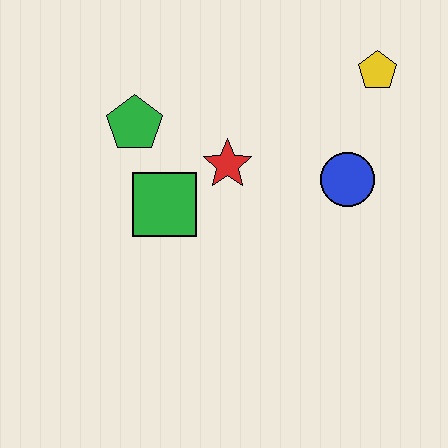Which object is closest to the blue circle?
The yellow pentagon is closest to the blue circle.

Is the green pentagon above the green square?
Yes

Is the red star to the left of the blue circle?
Yes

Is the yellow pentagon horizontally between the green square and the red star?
No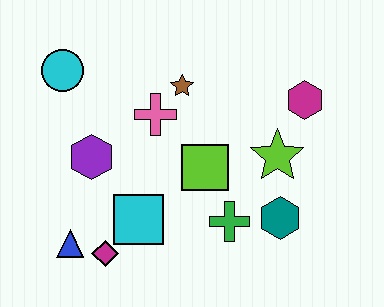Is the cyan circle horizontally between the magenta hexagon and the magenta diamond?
No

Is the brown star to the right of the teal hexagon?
No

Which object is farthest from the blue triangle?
The magenta hexagon is farthest from the blue triangle.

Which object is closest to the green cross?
The teal hexagon is closest to the green cross.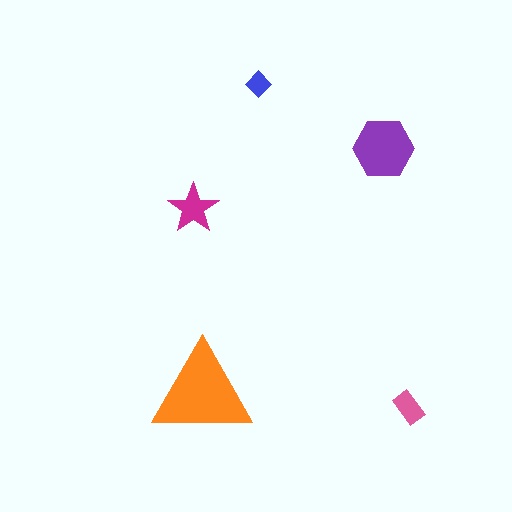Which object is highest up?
The blue diamond is topmost.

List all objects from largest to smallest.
The orange triangle, the purple hexagon, the magenta star, the pink rectangle, the blue diamond.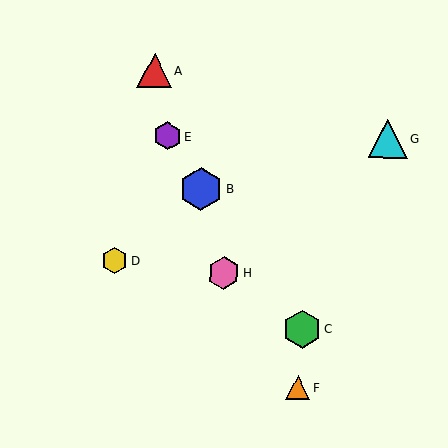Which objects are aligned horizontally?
Objects E, G are aligned horizontally.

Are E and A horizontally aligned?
No, E is at y≈136 and A is at y≈71.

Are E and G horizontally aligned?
Yes, both are at y≈136.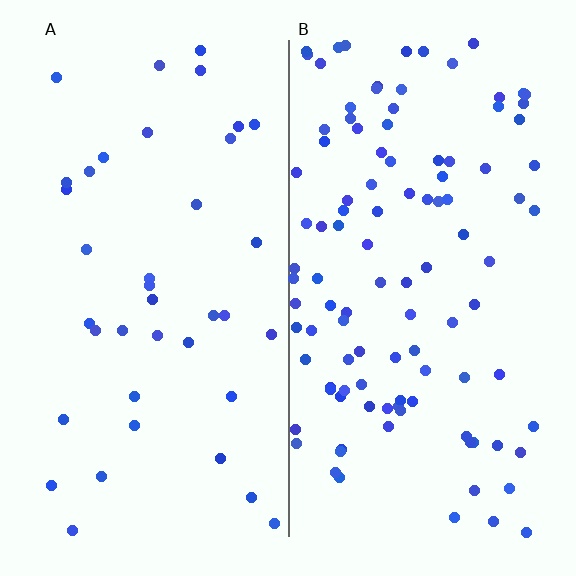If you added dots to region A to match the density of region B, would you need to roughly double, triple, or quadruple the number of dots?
Approximately triple.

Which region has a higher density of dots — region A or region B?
B (the right).